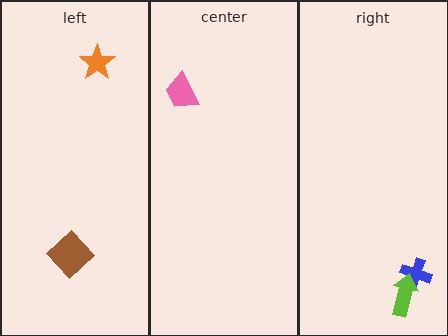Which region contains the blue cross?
The right region.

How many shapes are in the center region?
1.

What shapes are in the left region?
The orange star, the brown diamond.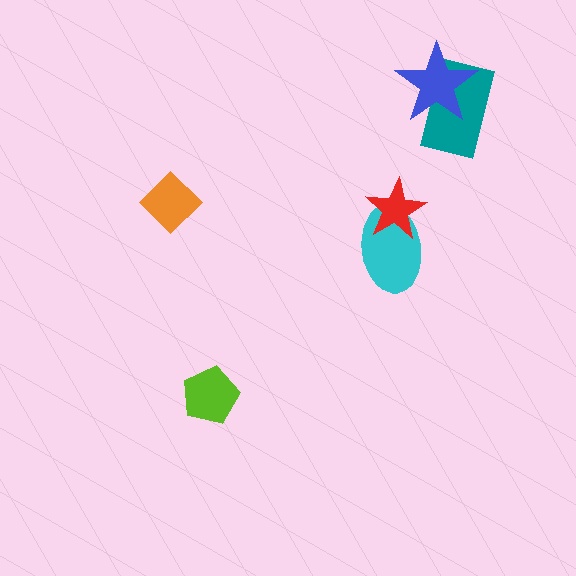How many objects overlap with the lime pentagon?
0 objects overlap with the lime pentagon.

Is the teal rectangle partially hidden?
Yes, it is partially covered by another shape.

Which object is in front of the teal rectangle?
The blue star is in front of the teal rectangle.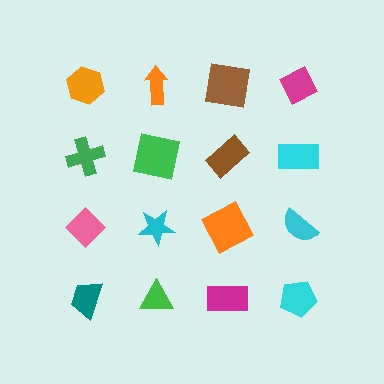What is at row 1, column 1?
An orange hexagon.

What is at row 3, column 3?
An orange square.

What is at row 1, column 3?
A brown square.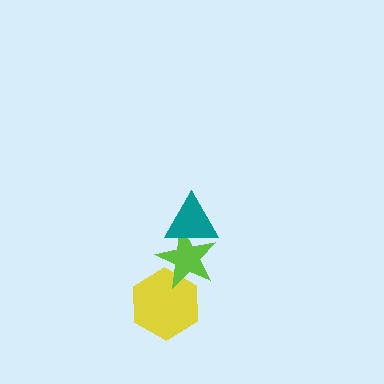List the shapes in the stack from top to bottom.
From top to bottom: the teal triangle, the lime star, the yellow hexagon.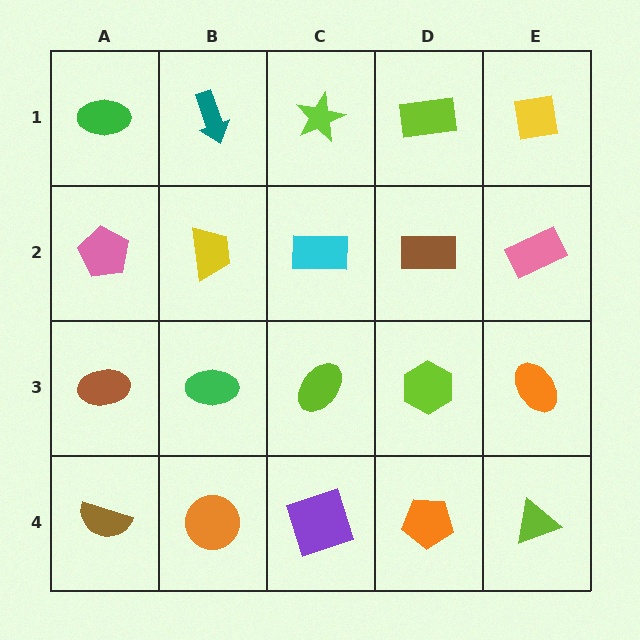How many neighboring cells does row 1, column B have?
3.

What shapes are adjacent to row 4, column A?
A brown ellipse (row 3, column A), an orange circle (row 4, column B).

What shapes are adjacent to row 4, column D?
A lime hexagon (row 3, column D), a purple square (row 4, column C), a lime triangle (row 4, column E).